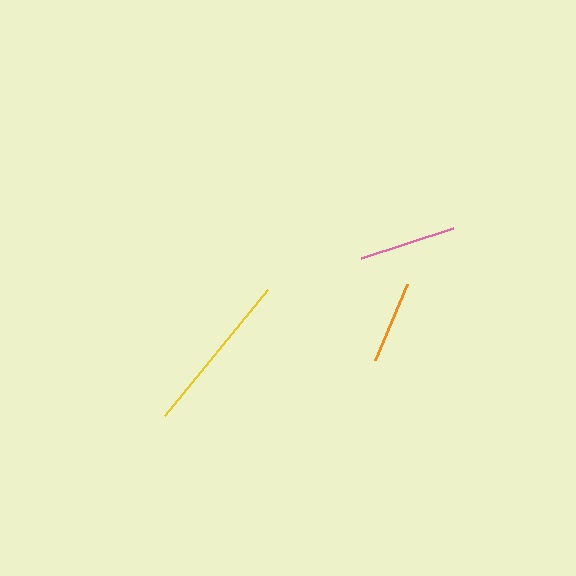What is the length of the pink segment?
The pink segment is approximately 96 pixels long.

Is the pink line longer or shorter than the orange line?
The pink line is longer than the orange line.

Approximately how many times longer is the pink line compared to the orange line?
The pink line is approximately 1.2 times the length of the orange line.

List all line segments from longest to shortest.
From longest to shortest: yellow, pink, orange.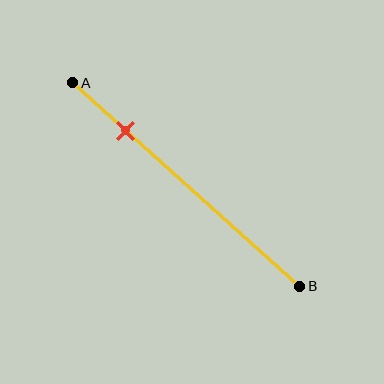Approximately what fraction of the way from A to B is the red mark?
The red mark is approximately 25% of the way from A to B.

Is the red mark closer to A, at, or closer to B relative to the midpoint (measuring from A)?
The red mark is closer to point A than the midpoint of segment AB.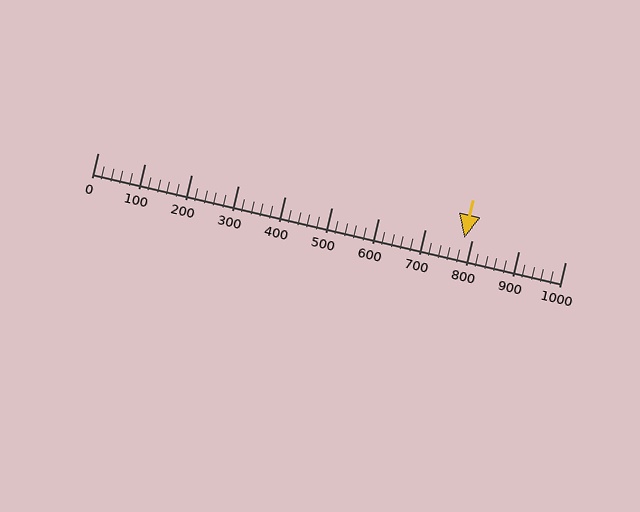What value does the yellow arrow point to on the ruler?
The yellow arrow points to approximately 785.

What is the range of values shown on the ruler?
The ruler shows values from 0 to 1000.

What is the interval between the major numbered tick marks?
The major tick marks are spaced 100 units apart.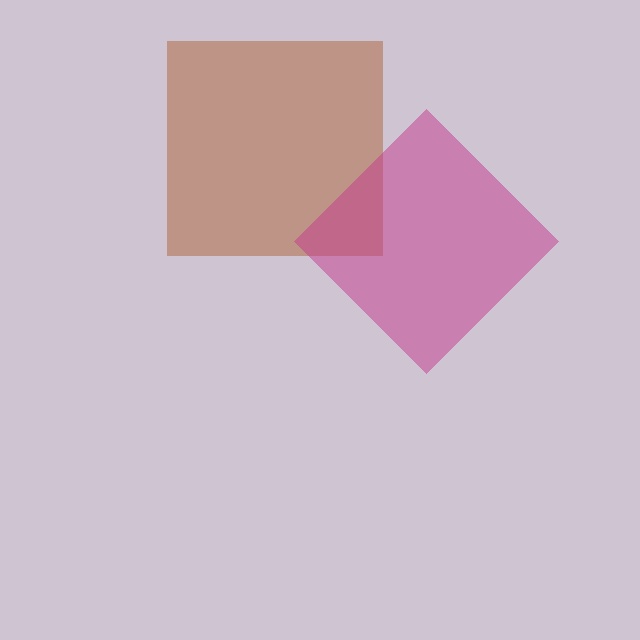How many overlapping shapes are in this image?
There are 2 overlapping shapes in the image.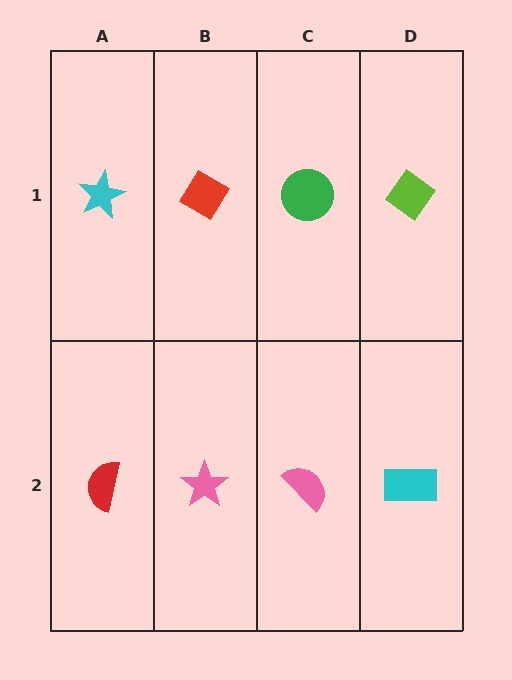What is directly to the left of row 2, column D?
A pink semicircle.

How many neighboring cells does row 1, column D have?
2.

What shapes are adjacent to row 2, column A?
A cyan star (row 1, column A), a pink star (row 2, column B).